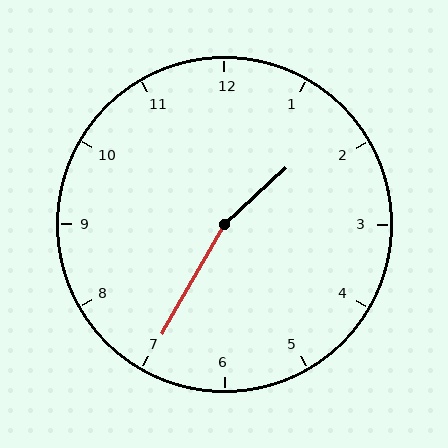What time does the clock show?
1:35.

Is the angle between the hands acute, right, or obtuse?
It is obtuse.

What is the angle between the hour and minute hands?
Approximately 162 degrees.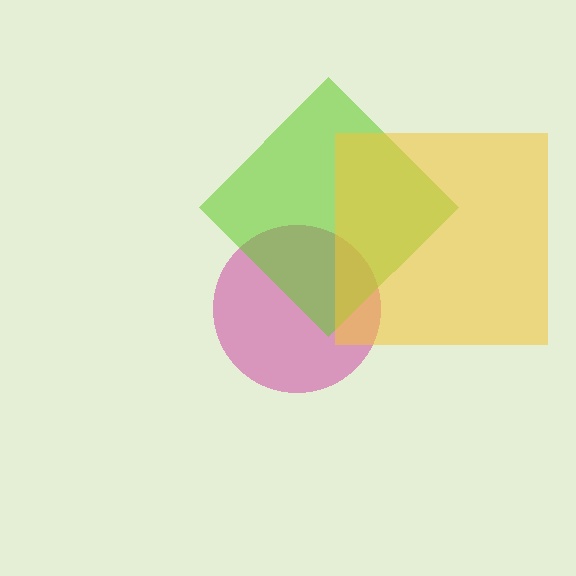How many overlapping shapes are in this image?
There are 3 overlapping shapes in the image.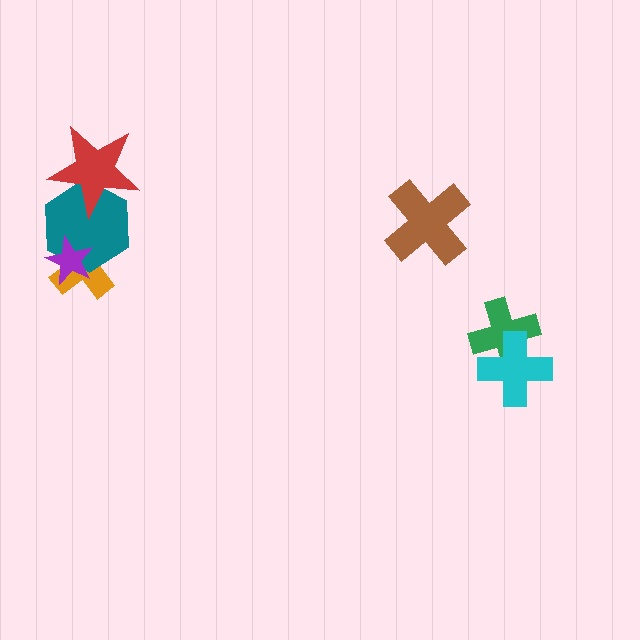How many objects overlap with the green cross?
1 object overlaps with the green cross.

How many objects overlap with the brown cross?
0 objects overlap with the brown cross.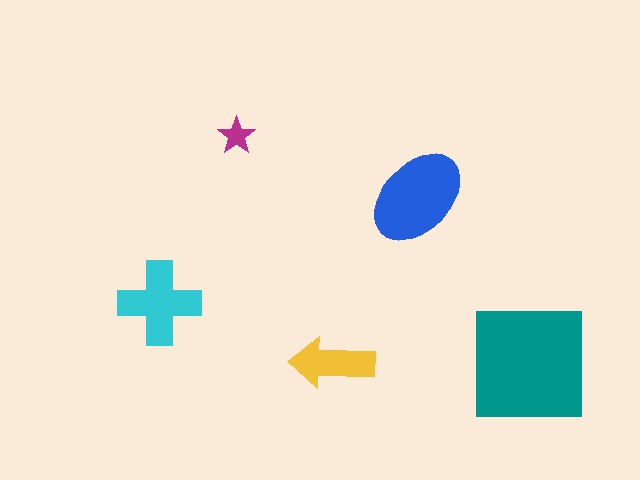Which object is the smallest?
The magenta star.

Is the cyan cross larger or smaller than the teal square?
Smaller.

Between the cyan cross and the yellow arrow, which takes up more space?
The cyan cross.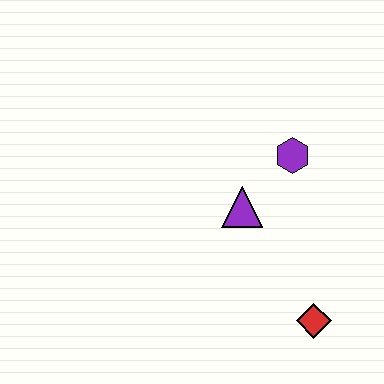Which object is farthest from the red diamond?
The purple hexagon is farthest from the red diamond.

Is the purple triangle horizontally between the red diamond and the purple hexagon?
No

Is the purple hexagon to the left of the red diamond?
Yes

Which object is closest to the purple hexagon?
The purple triangle is closest to the purple hexagon.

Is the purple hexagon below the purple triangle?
No